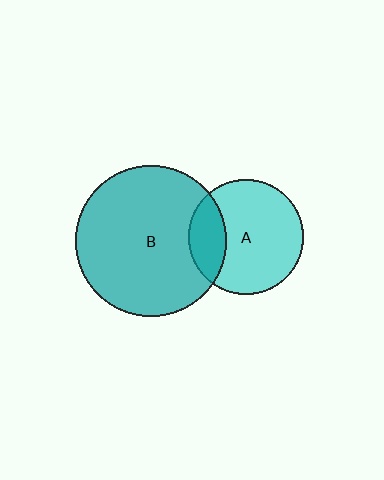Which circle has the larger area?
Circle B (teal).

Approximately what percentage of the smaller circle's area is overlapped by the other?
Approximately 20%.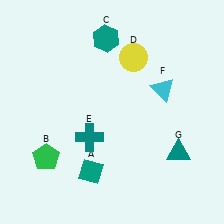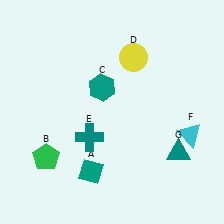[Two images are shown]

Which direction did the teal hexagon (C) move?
The teal hexagon (C) moved down.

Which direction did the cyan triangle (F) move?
The cyan triangle (F) moved down.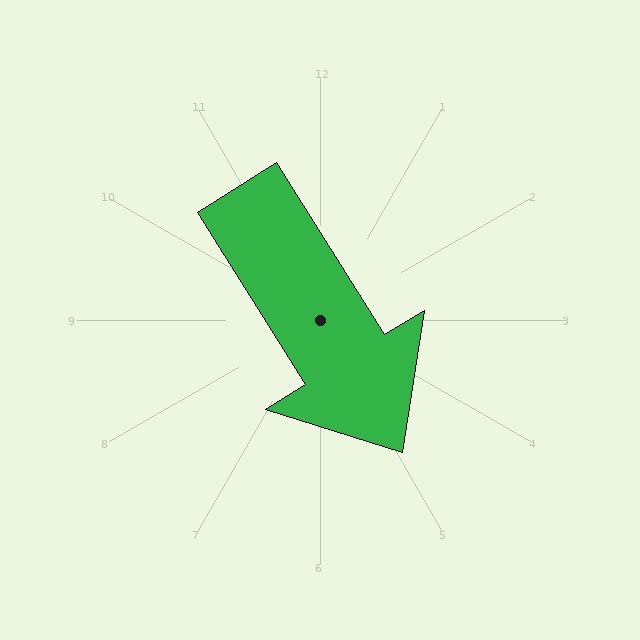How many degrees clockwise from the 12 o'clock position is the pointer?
Approximately 148 degrees.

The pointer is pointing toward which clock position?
Roughly 5 o'clock.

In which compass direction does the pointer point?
Southeast.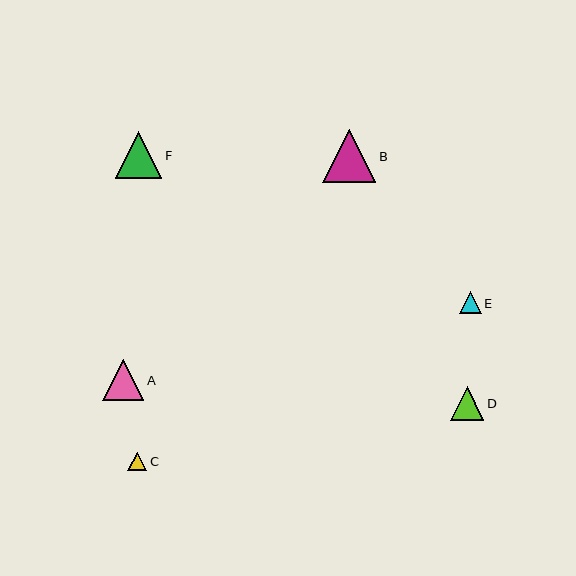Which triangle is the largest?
Triangle B is the largest with a size of approximately 53 pixels.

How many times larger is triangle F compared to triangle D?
Triangle F is approximately 1.4 times the size of triangle D.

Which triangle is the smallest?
Triangle C is the smallest with a size of approximately 19 pixels.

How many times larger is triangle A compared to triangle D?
Triangle A is approximately 1.2 times the size of triangle D.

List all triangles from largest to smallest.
From largest to smallest: B, F, A, D, E, C.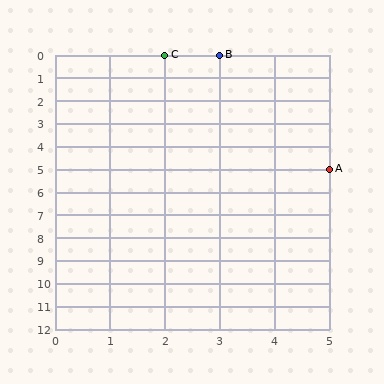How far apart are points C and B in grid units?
Points C and B are 1 column apart.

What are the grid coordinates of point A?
Point A is at grid coordinates (5, 5).